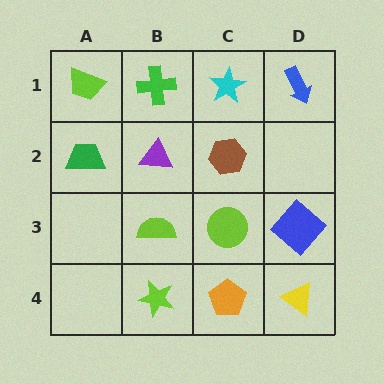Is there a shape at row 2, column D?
No, that cell is empty.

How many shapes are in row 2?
3 shapes.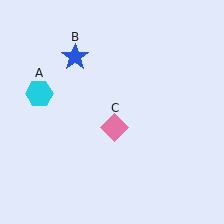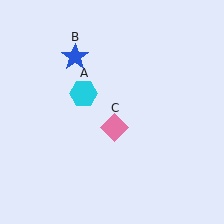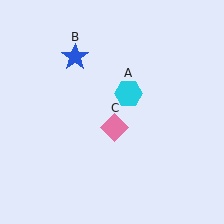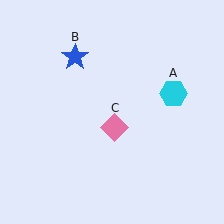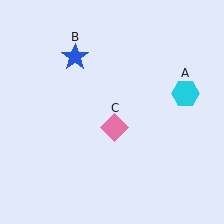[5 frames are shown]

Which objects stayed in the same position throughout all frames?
Blue star (object B) and pink diamond (object C) remained stationary.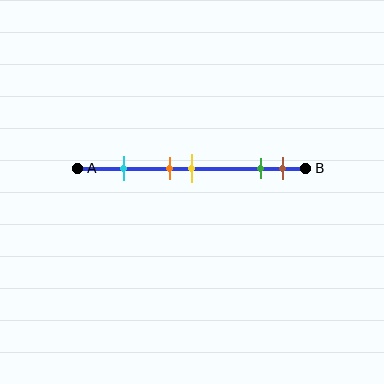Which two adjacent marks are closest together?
The orange and yellow marks are the closest adjacent pair.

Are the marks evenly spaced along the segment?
No, the marks are not evenly spaced.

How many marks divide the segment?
There are 5 marks dividing the segment.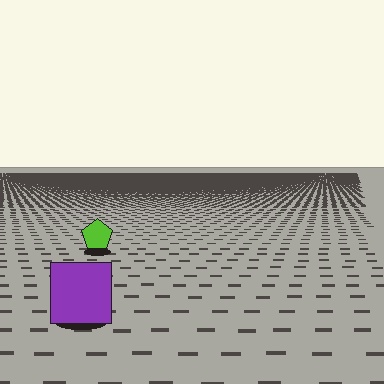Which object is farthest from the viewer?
The lime pentagon is farthest from the viewer. It appears smaller and the ground texture around it is denser.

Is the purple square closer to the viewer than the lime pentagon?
Yes. The purple square is closer — you can tell from the texture gradient: the ground texture is coarser near it.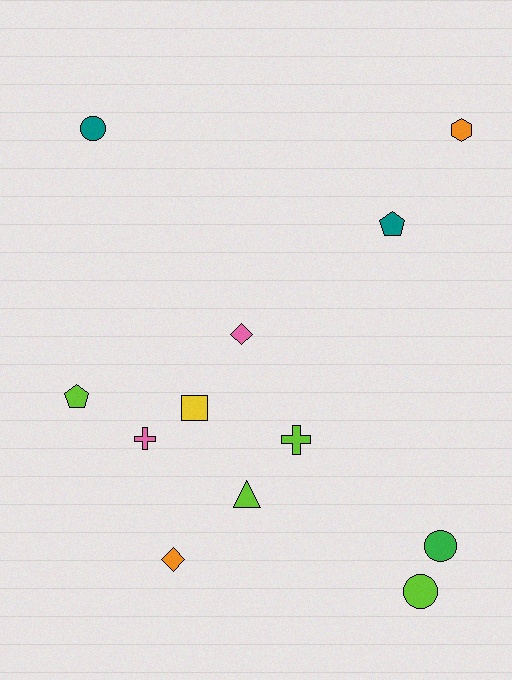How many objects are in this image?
There are 12 objects.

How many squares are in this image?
There is 1 square.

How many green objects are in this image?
There is 1 green object.